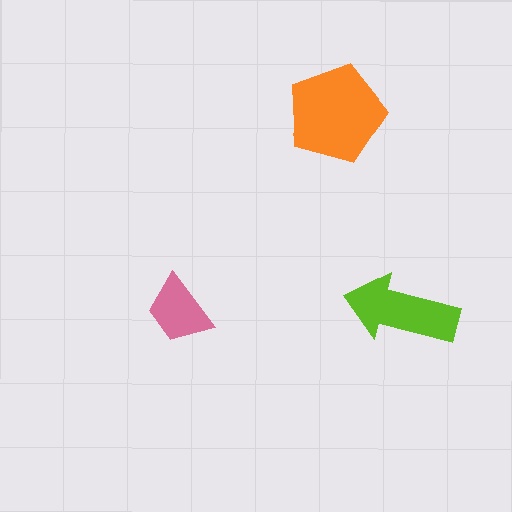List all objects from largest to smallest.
The orange pentagon, the lime arrow, the pink trapezoid.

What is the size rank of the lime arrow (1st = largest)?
2nd.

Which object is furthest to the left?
The pink trapezoid is leftmost.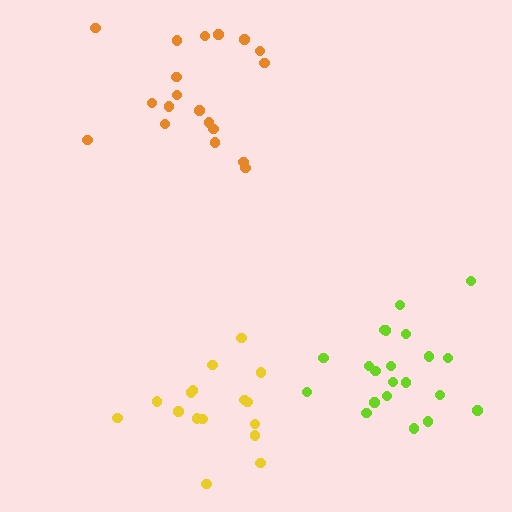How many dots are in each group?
Group 1: 16 dots, Group 2: 19 dots, Group 3: 21 dots (56 total).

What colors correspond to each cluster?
The clusters are colored: yellow, orange, lime.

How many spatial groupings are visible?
There are 3 spatial groupings.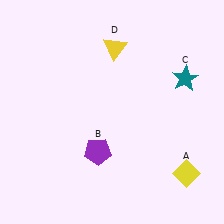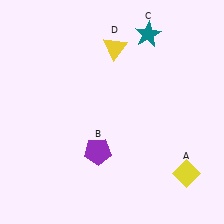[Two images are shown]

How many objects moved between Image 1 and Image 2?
1 object moved between the two images.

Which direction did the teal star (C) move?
The teal star (C) moved up.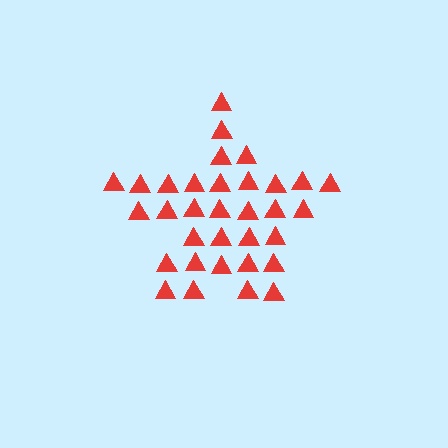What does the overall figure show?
The overall figure shows a star.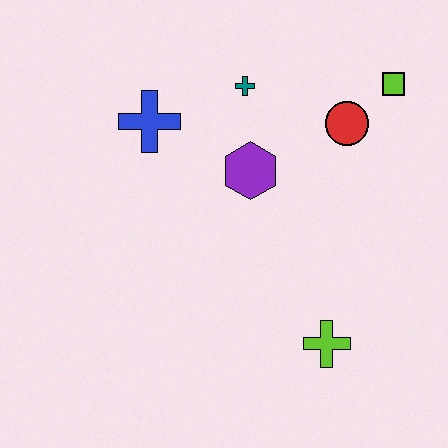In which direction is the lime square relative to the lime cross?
The lime square is above the lime cross.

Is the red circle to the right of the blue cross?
Yes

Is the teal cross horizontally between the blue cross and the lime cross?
Yes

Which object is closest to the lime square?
The red circle is closest to the lime square.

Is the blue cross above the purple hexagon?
Yes